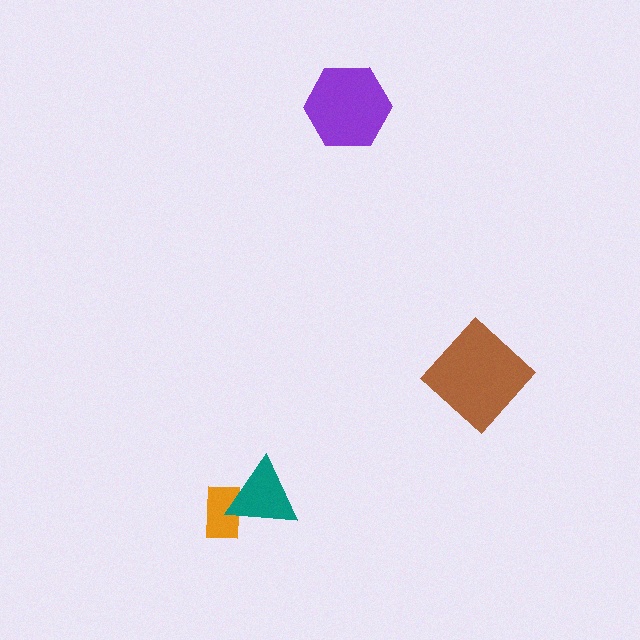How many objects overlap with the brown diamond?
0 objects overlap with the brown diamond.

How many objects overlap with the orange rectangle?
1 object overlaps with the orange rectangle.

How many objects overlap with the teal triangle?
1 object overlaps with the teal triangle.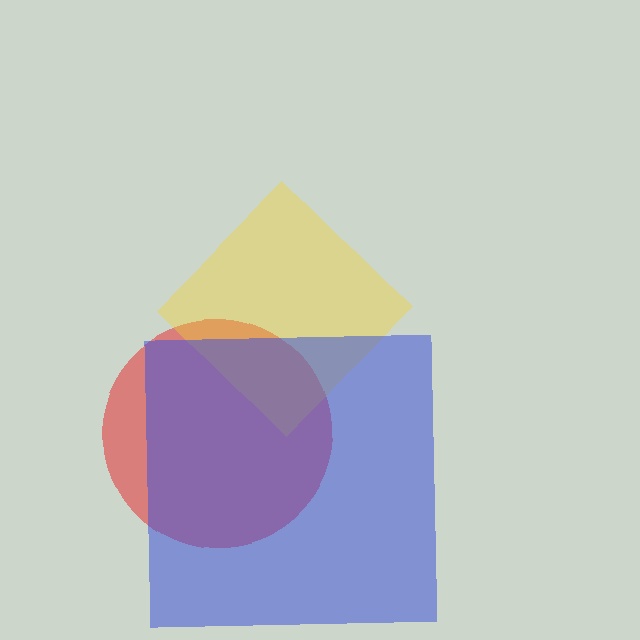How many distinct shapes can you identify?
There are 3 distinct shapes: a red circle, a yellow diamond, a blue square.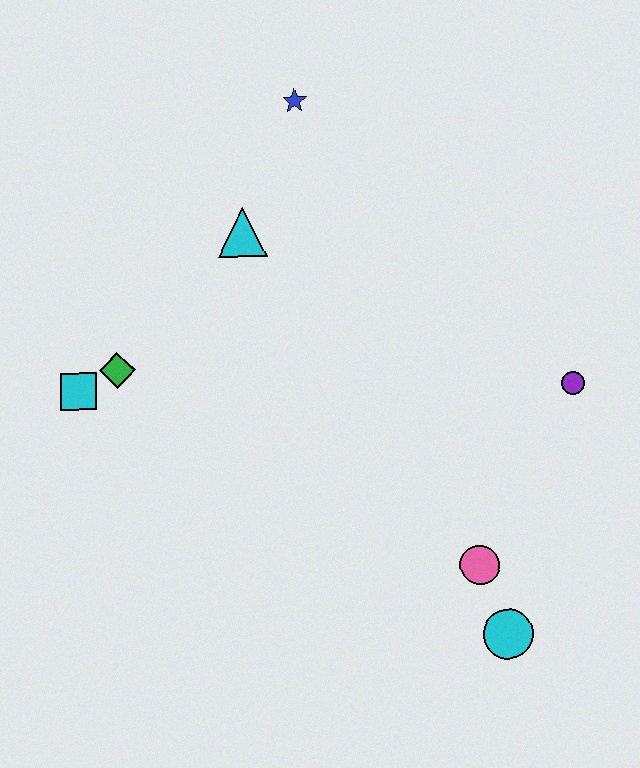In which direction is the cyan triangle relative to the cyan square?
The cyan triangle is to the right of the cyan square.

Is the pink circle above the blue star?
No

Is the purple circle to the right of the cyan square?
Yes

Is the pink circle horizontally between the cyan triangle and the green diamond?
No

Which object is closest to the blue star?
The cyan triangle is closest to the blue star.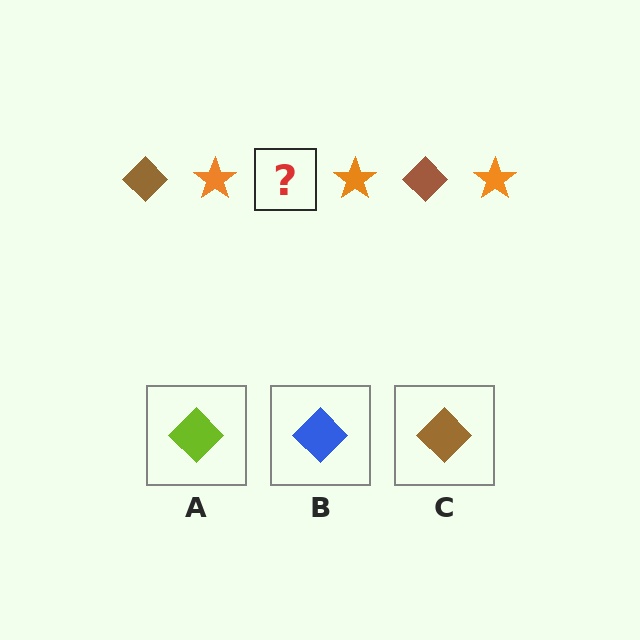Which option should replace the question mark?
Option C.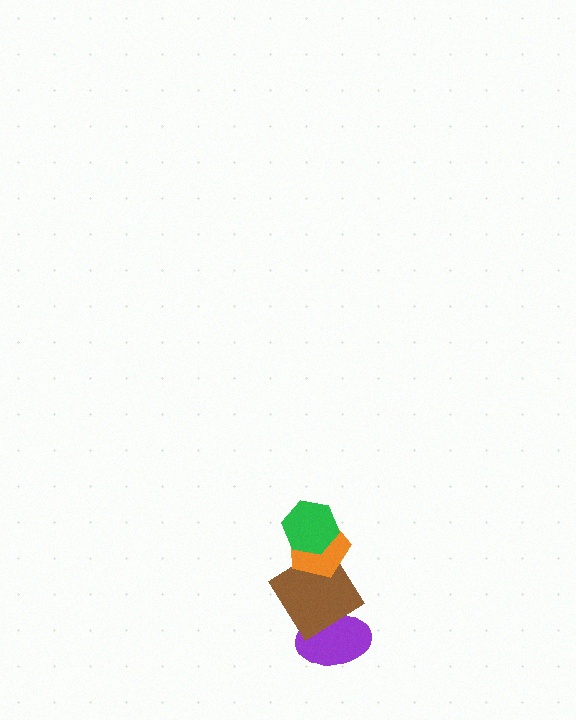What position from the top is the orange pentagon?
The orange pentagon is 2nd from the top.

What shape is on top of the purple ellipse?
The brown diamond is on top of the purple ellipse.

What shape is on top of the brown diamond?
The orange pentagon is on top of the brown diamond.